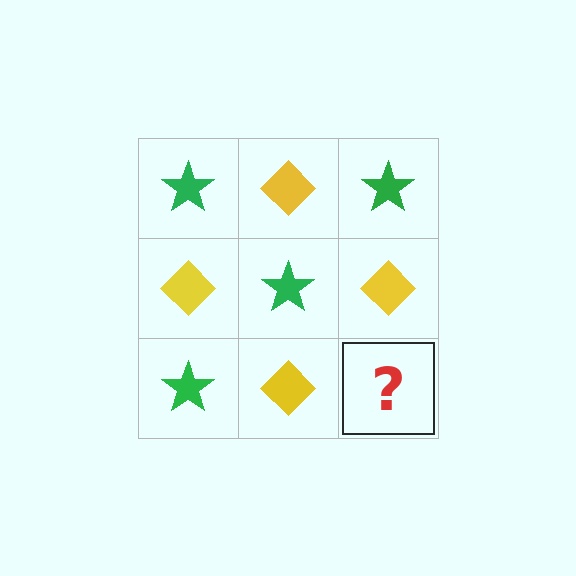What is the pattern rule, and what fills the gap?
The rule is that it alternates green star and yellow diamond in a checkerboard pattern. The gap should be filled with a green star.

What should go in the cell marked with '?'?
The missing cell should contain a green star.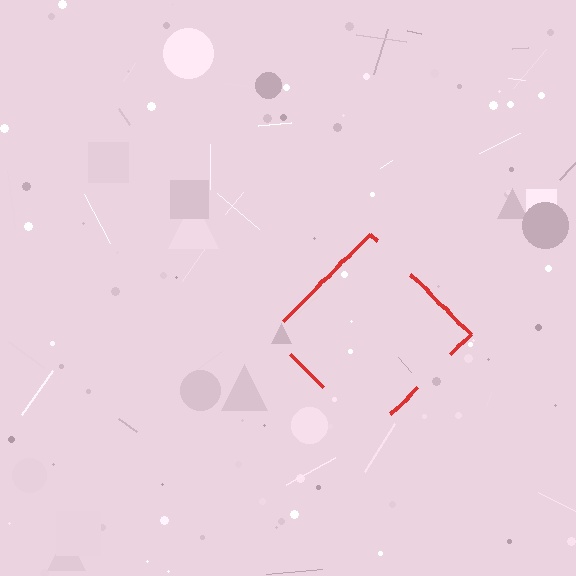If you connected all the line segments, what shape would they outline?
They would outline a diamond.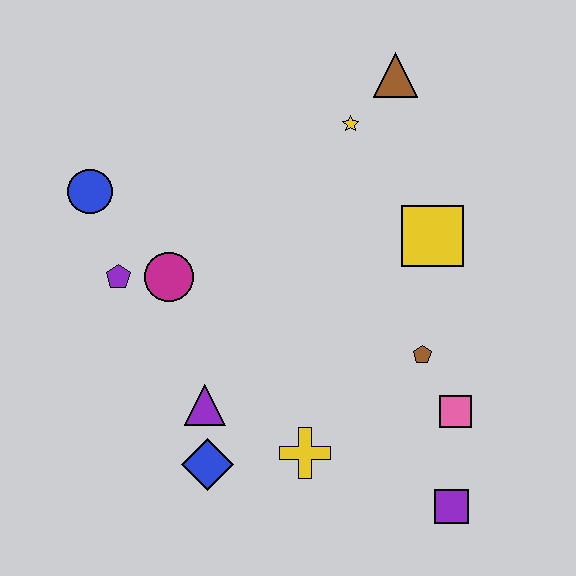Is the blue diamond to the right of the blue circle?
Yes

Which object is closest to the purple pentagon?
The magenta circle is closest to the purple pentagon.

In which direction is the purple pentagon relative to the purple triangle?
The purple pentagon is above the purple triangle.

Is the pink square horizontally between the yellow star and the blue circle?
No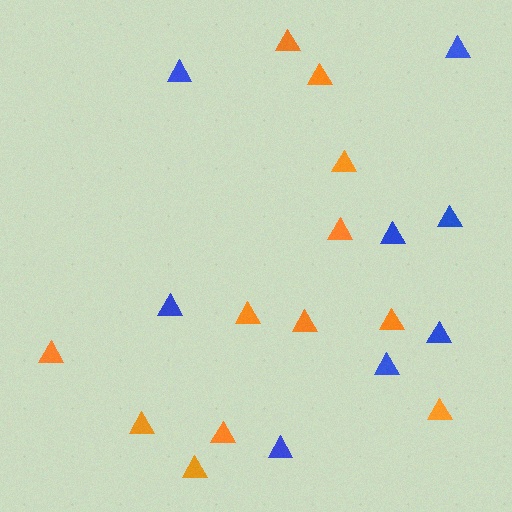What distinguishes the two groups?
There are 2 groups: one group of blue triangles (8) and one group of orange triangles (12).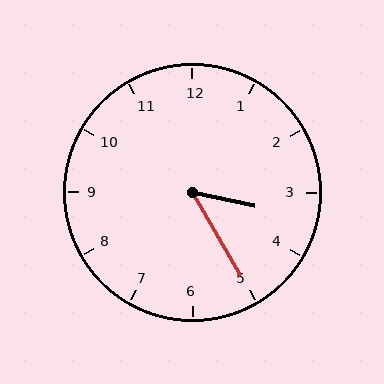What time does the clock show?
3:25.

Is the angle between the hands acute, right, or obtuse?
It is acute.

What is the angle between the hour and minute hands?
Approximately 48 degrees.